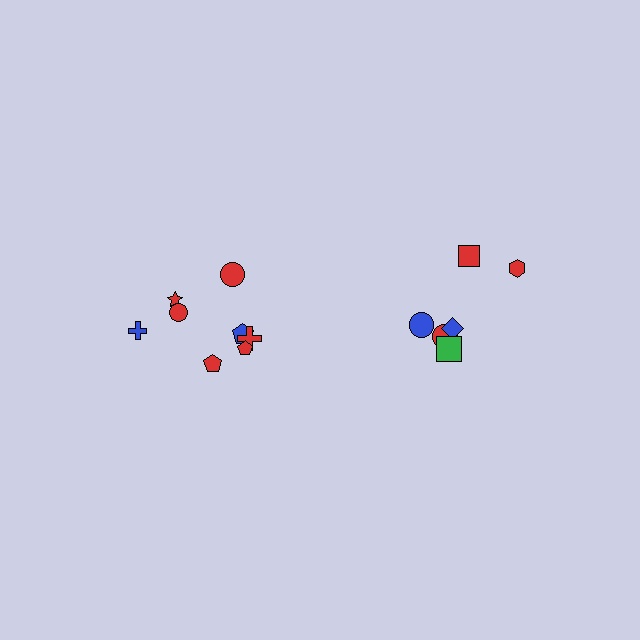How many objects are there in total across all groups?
There are 14 objects.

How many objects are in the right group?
There are 6 objects.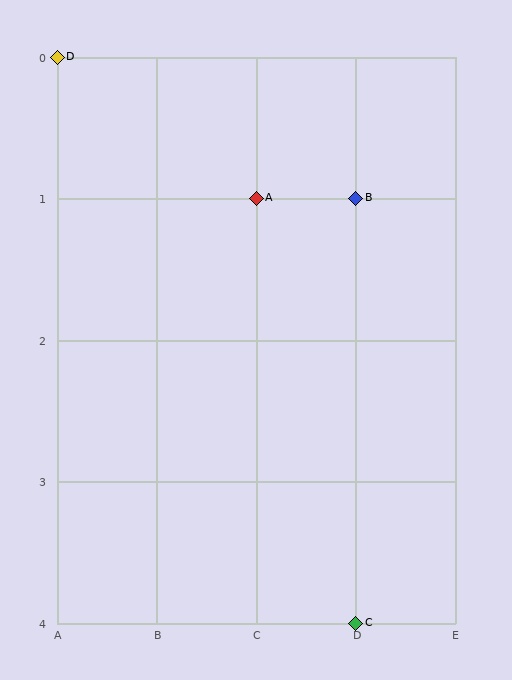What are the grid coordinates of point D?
Point D is at grid coordinates (A, 0).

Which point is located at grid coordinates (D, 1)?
Point B is at (D, 1).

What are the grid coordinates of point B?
Point B is at grid coordinates (D, 1).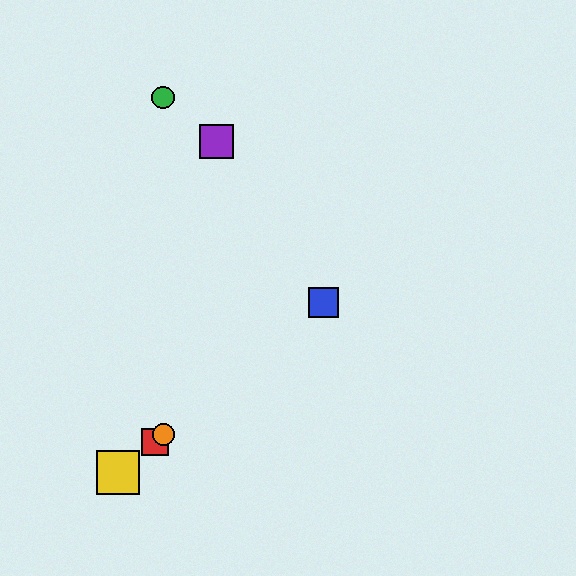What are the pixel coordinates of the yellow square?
The yellow square is at (118, 473).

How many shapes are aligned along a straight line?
4 shapes (the red square, the blue square, the yellow square, the orange circle) are aligned along a straight line.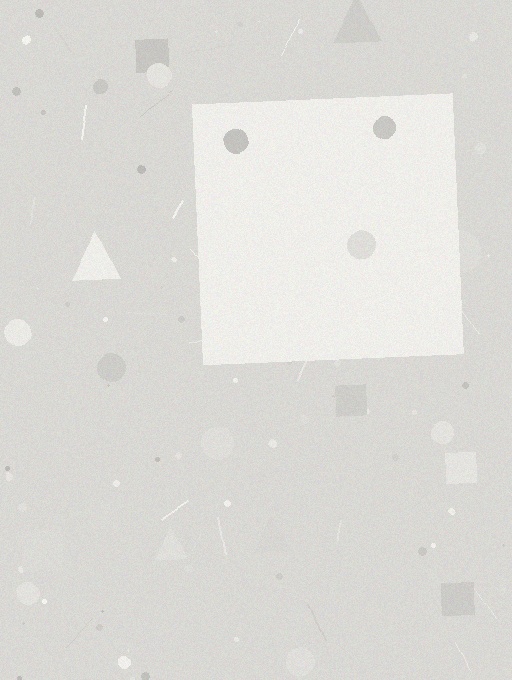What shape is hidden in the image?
A square is hidden in the image.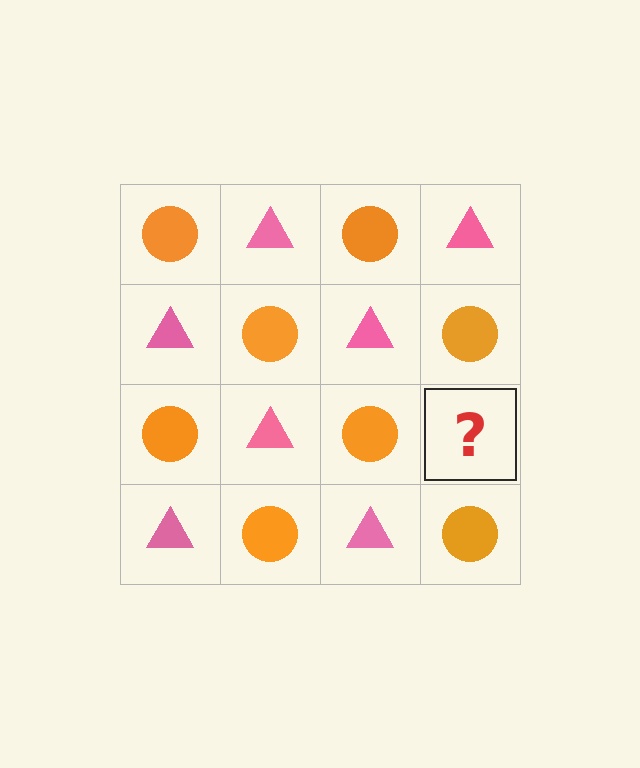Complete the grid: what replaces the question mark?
The question mark should be replaced with a pink triangle.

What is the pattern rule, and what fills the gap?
The rule is that it alternates orange circle and pink triangle in a checkerboard pattern. The gap should be filled with a pink triangle.